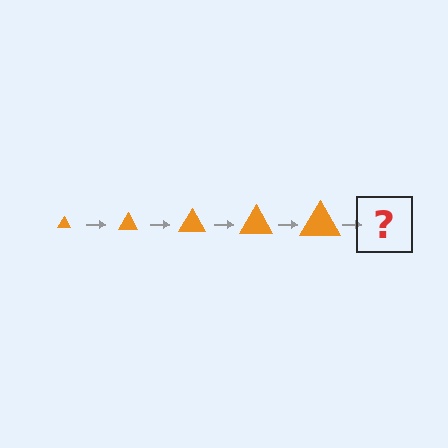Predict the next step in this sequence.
The next step is an orange triangle, larger than the previous one.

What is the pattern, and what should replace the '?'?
The pattern is that the triangle gets progressively larger each step. The '?' should be an orange triangle, larger than the previous one.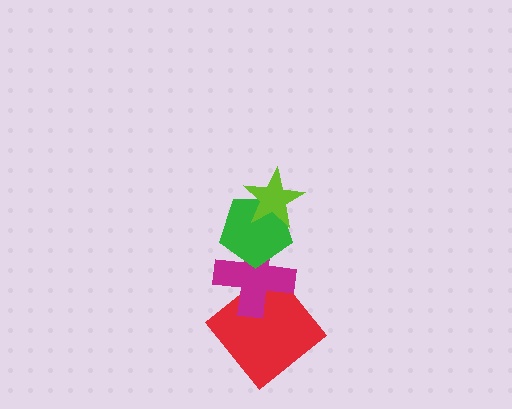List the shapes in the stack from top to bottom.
From top to bottom: the lime star, the green pentagon, the magenta cross, the red diamond.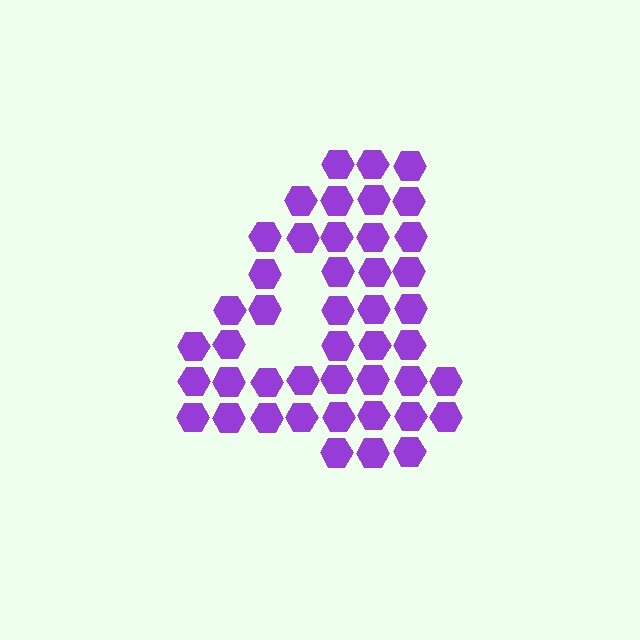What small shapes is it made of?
It is made of small hexagons.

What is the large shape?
The large shape is the digit 4.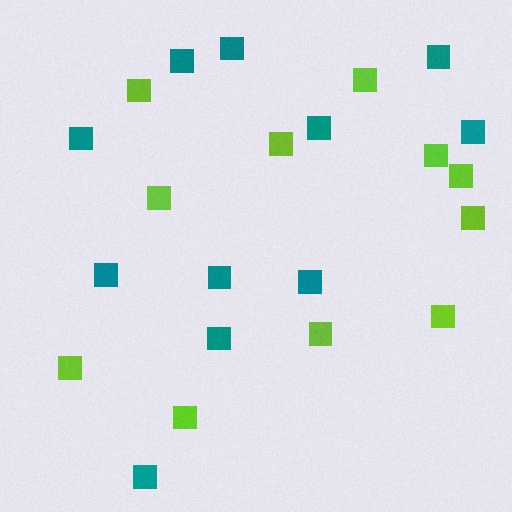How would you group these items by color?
There are 2 groups: one group of teal squares (11) and one group of lime squares (11).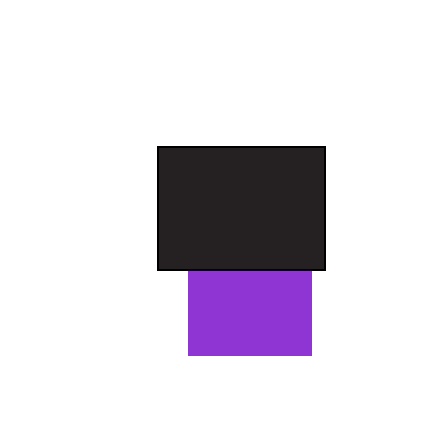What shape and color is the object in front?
The object in front is a black rectangle.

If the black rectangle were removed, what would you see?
You would see the complete purple square.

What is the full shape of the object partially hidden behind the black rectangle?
The partially hidden object is a purple square.